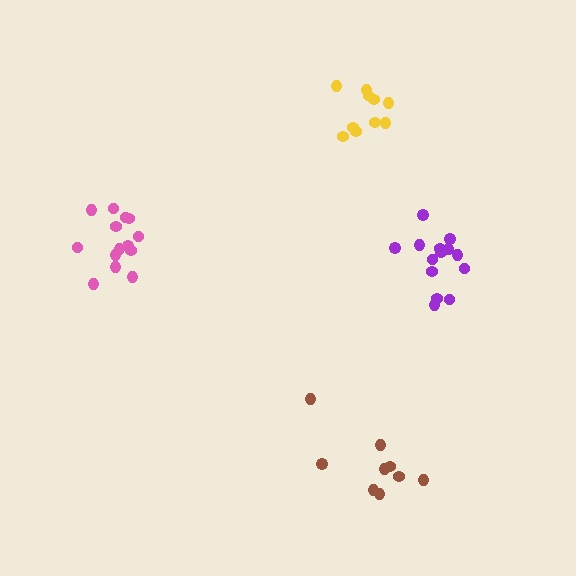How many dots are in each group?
Group 1: 14 dots, Group 2: 9 dots, Group 3: 14 dots, Group 4: 10 dots (47 total).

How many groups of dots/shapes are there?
There are 4 groups.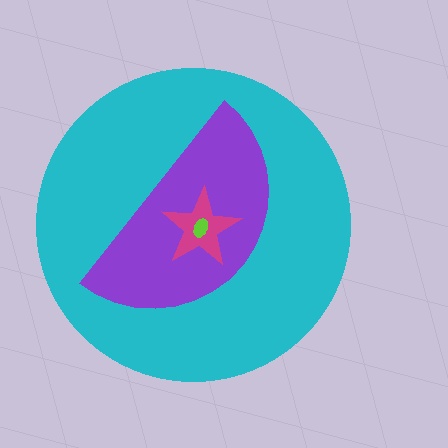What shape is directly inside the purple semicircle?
The magenta star.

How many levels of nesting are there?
4.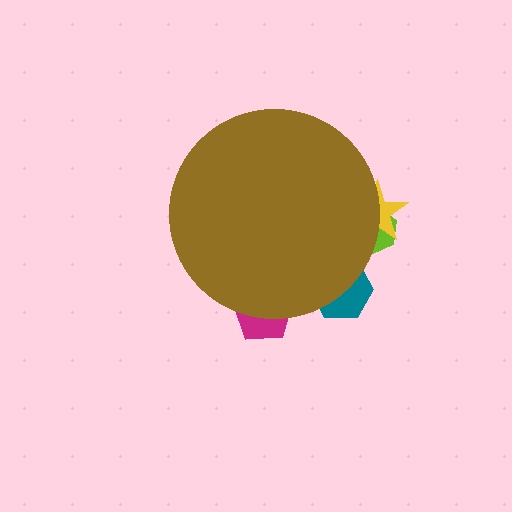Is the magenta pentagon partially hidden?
Yes, the magenta pentagon is partially hidden behind the brown circle.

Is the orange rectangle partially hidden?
Yes, the orange rectangle is partially hidden behind the brown circle.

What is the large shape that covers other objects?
A brown circle.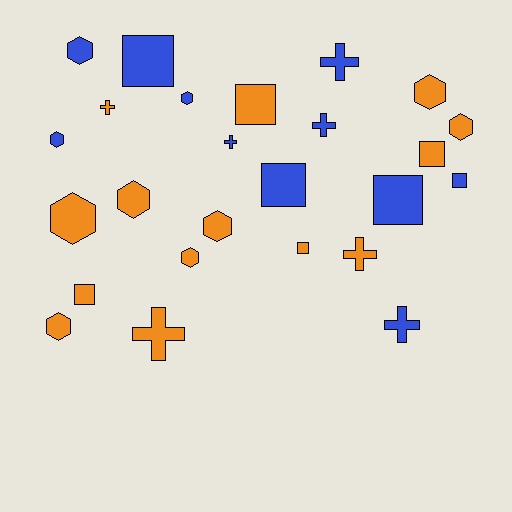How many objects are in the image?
There are 25 objects.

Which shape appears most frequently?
Hexagon, with 10 objects.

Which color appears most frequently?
Orange, with 14 objects.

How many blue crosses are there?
There are 4 blue crosses.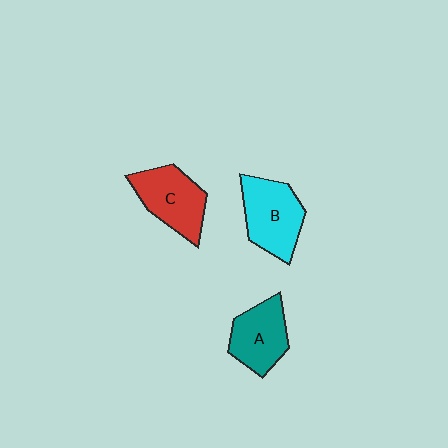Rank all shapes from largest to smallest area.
From largest to smallest: B (cyan), C (red), A (teal).